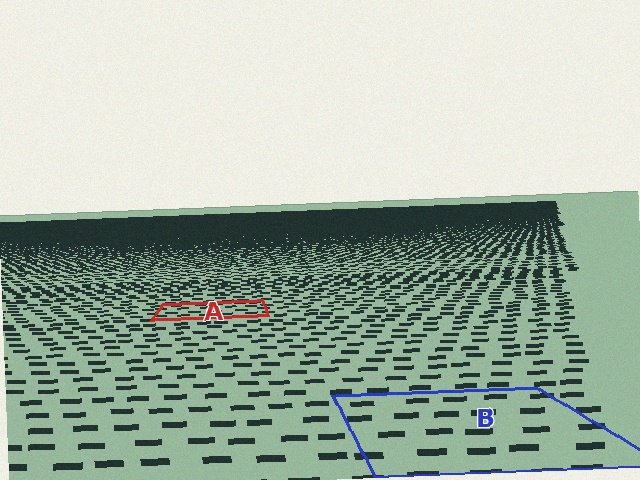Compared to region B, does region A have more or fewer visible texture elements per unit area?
Region A has more texture elements per unit area — they are packed more densely because it is farther away.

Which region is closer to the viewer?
Region B is closer. The texture elements there are larger and more spread out.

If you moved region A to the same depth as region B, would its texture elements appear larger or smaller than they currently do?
They would appear larger. At a closer depth, the same texture elements are projected at a bigger on-screen size.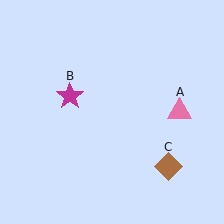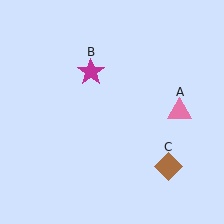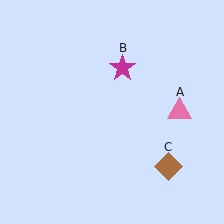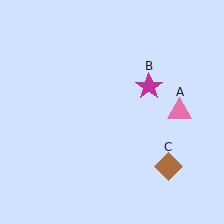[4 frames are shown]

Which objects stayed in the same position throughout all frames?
Pink triangle (object A) and brown diamond (object C) remained stationary.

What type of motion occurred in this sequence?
The magenta star (object B) rotated clockwise around the center of the scene.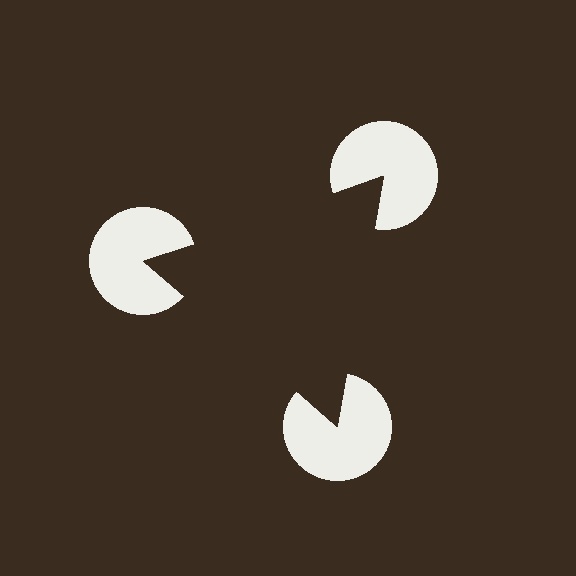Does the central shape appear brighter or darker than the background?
It typically appears slightly darker than the background, even though no actual brightness change is drawn.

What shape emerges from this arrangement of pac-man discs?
An illusory triangle — its edges are inferred from the aligned wedge cuts in the pac-man discs, not physically drawn.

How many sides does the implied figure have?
3 sides.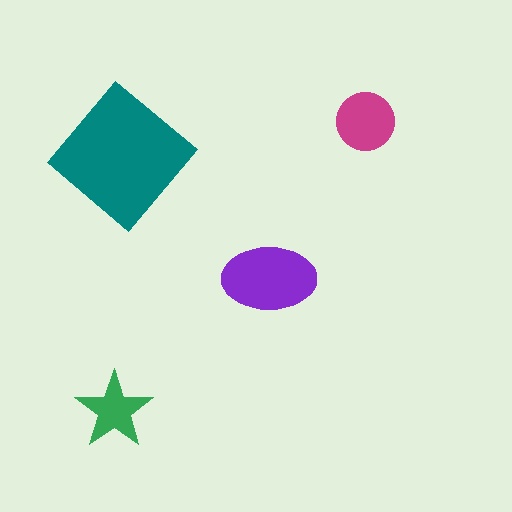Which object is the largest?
The teal diamond.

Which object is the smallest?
The green star.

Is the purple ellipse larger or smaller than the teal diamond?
Smaller.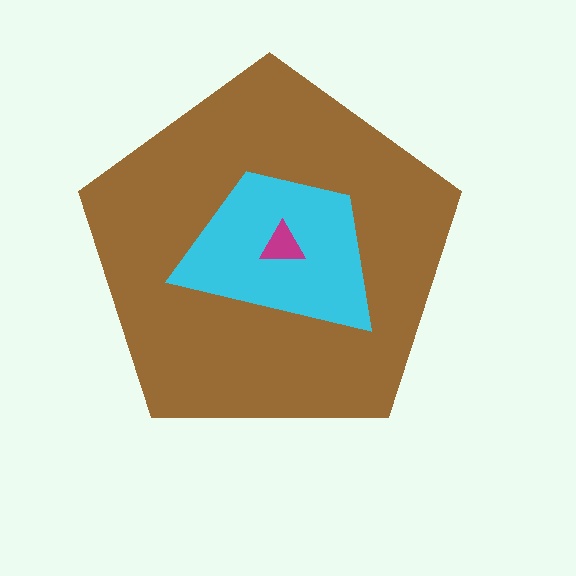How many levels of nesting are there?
3.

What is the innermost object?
The magenta triangle.